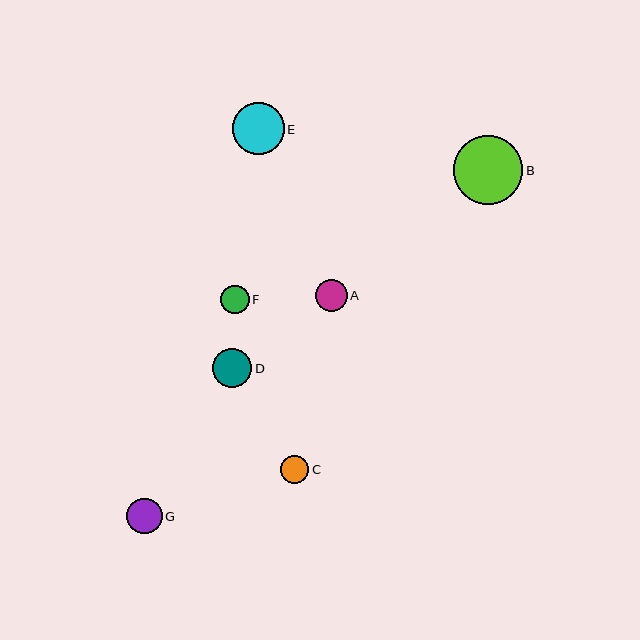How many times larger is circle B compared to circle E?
Circle B is approximately 1.3 times the size of circle E.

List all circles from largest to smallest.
From largest to smallest: B, E, D, G, A, F, C.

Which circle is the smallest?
Circle C is the smallest with a size of approximately 28 pixels.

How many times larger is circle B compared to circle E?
Circle B is approximately 1.3 times the size of circle E.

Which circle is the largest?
Circle B is the largest with a size of approximately 69 pixels.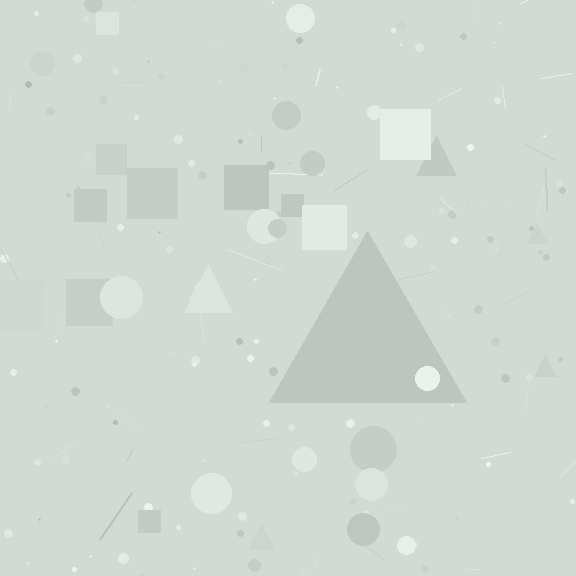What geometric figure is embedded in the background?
A triangle is embedded in the background.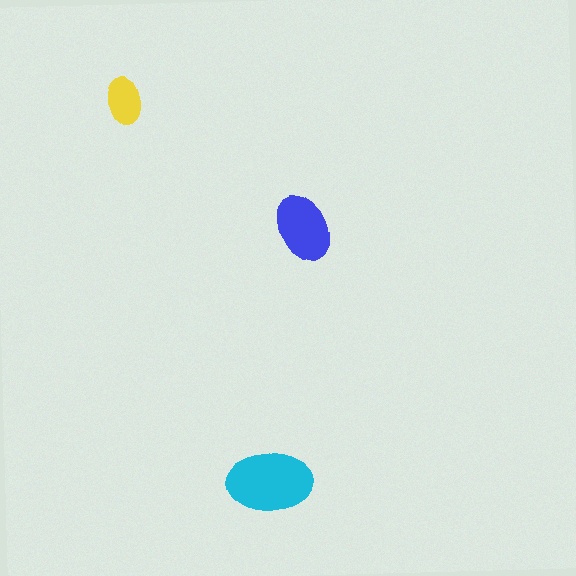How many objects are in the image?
There are 3 objects in the image.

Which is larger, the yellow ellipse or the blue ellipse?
The blue one.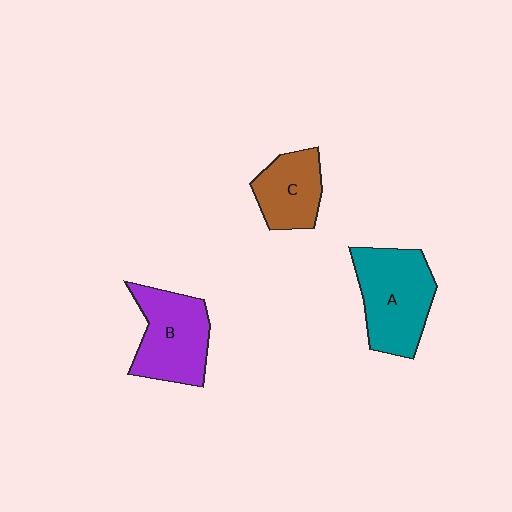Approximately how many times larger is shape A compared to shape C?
Approximately 1.6 times.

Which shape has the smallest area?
Shape C (brown).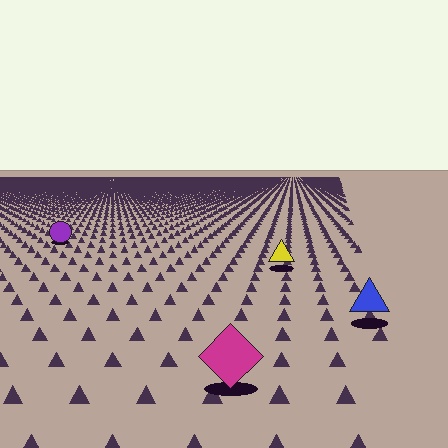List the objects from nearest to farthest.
From nearest to farthest: the magenta diamond, the blue triangle, the yellow triangle, the purple circle.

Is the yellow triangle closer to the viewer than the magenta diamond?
No. The magenta diamond is closer — you can tell from the texture gradient: the ground texture is coarser near it.